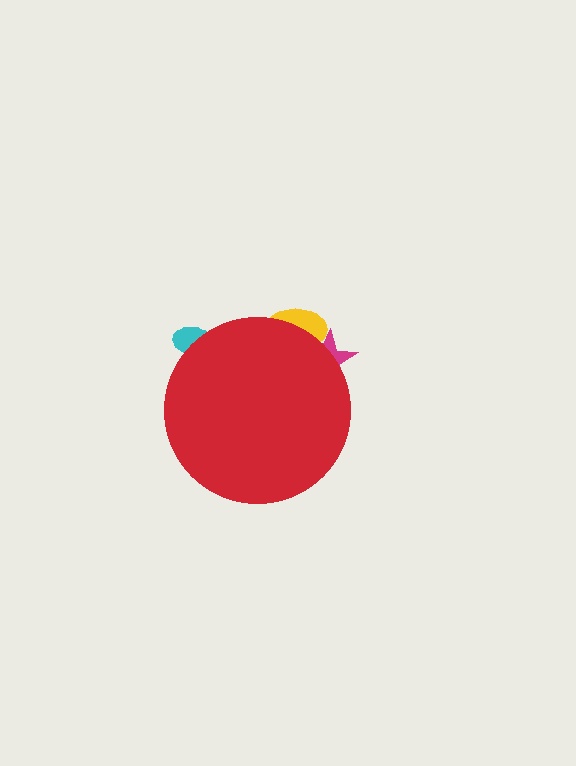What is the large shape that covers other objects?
A red circle.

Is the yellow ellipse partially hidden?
Yes, the yellow ellipse is partially hidden behind the red circle.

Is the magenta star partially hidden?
Yes, the magenta star is partially hidden behind the red circle.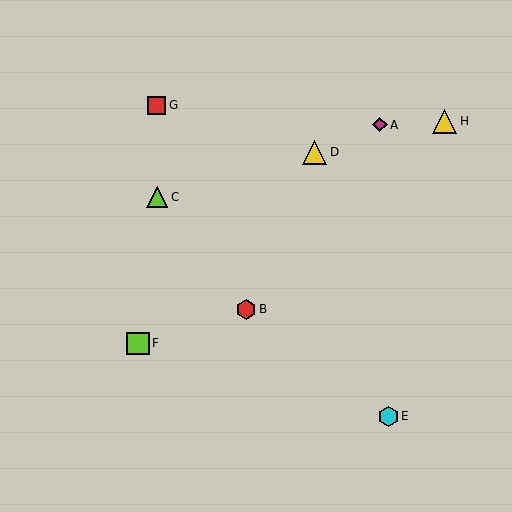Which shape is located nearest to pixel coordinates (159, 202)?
The lime triangle (labeled C) at (157, 197) is nearest to that location.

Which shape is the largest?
The yellow triangle (labeled H) is the largest.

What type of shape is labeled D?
Shape D is a yellow triangle.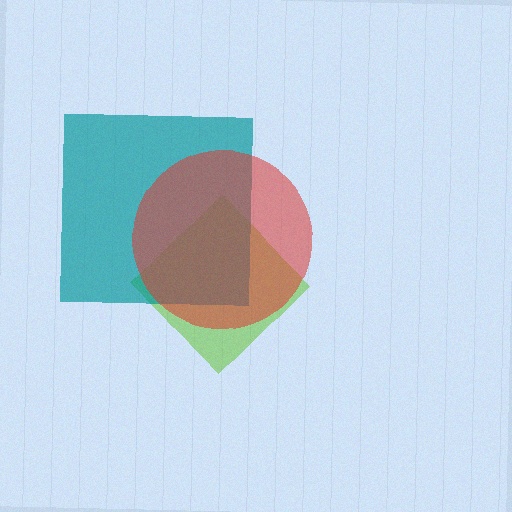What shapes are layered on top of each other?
The layered shapes are: a lime diamond, a teal square, a red circle.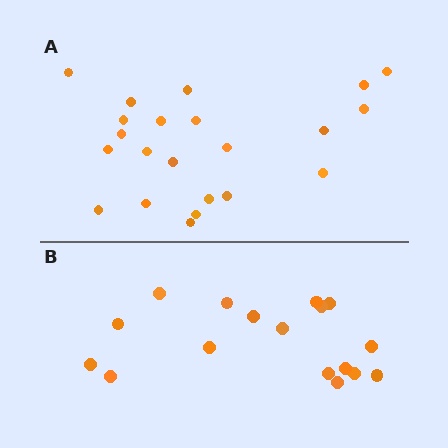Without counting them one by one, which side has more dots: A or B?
Region A (the top region) has more dots.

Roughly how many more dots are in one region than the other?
Region A has about 5 more dots than region B.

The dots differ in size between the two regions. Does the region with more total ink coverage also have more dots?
No. Region B has more total ink coverage because its dots are larger, but region A actually contains more individual dots. Total area can be misleading — the number of items is what matters here.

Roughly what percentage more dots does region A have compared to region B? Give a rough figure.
About 30% more.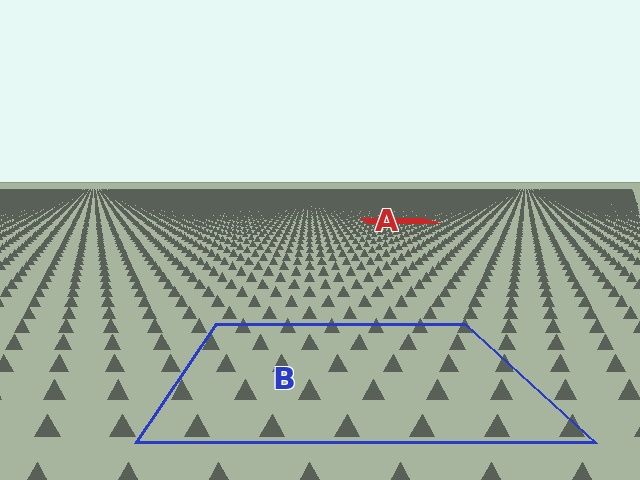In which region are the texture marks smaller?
The texture marks are smaller in region A, because it is farther away.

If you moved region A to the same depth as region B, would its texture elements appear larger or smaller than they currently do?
They would appear larger. At a closer depth, the same texture elements are projected at a bigger on-screen size.